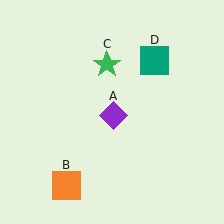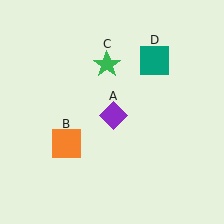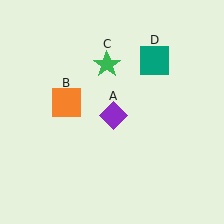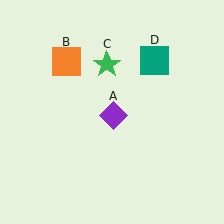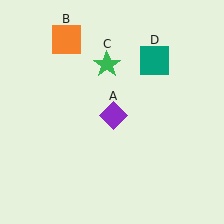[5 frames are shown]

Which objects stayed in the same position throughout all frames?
Purple diamond (object A) and green star (object C) and teal square (object D) remained stationary.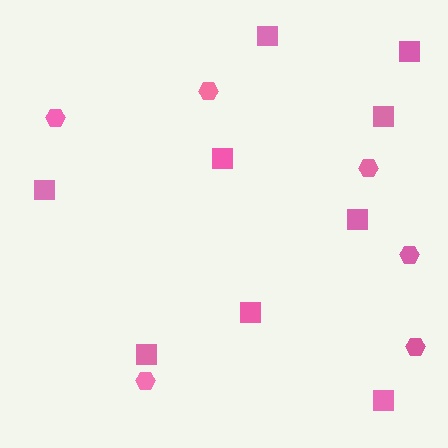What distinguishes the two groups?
There are 2 groups: one group of hexagons (6) and one group of squares (9).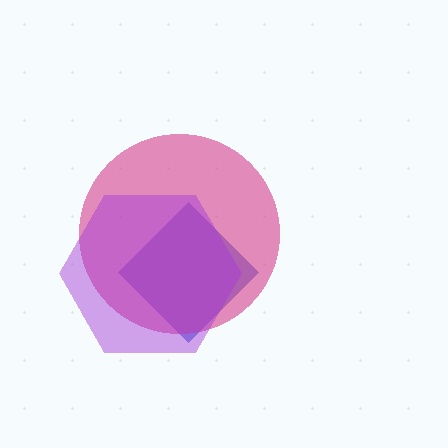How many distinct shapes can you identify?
There are 3 distinct shapes: a blue diamond, a magenta circle, a purple hexagon.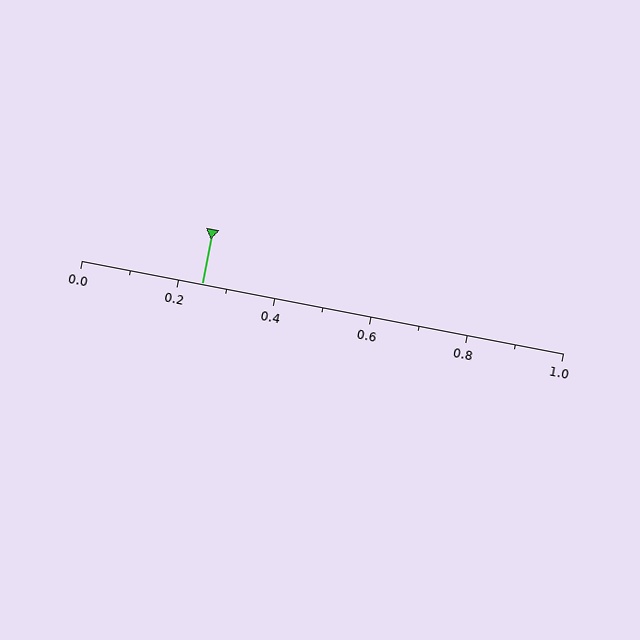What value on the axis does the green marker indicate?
The marker indicates approximately 0.25.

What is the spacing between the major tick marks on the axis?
The major ticks are spaced 0.2 apart.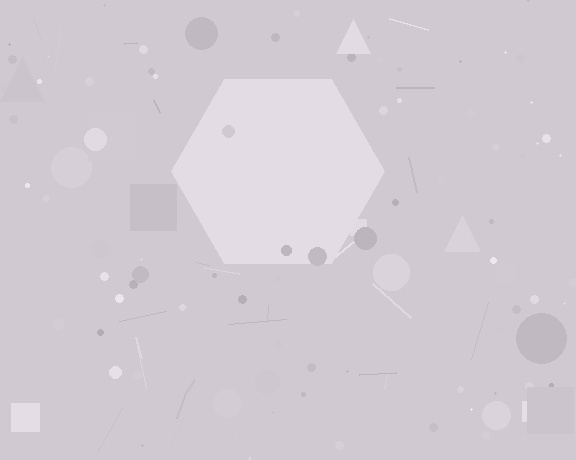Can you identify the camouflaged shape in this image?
The camouflaged shape is a hexagon.